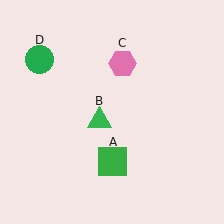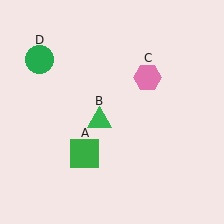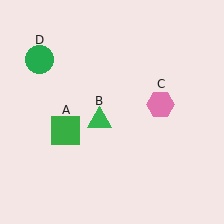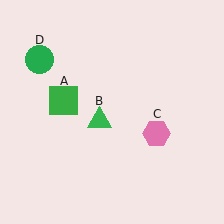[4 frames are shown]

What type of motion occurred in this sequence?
The green square (object A), pink hexagon (object C) rotated clockwise around the center of the scene.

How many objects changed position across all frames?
2 objects changed position: green square (object A), pink hexagon (object C).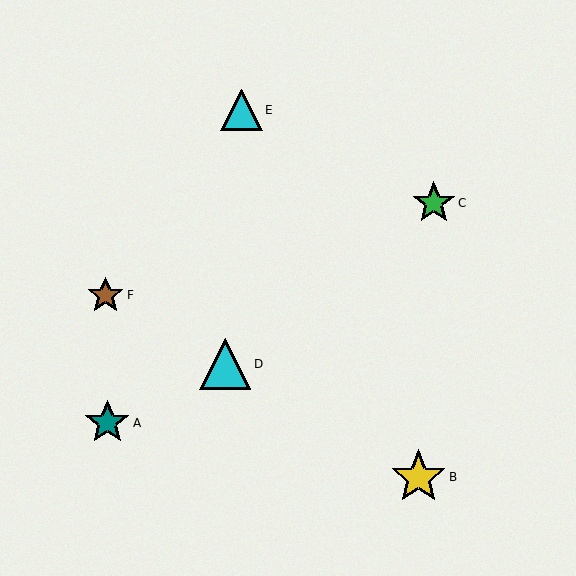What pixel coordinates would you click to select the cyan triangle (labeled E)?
Click at (241, 110) to select the cyan triangle E.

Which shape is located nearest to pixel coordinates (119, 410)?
The teal star (labeled A) at (107, 423) is nearest to that location.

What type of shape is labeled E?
Shape E is a cyan triangle.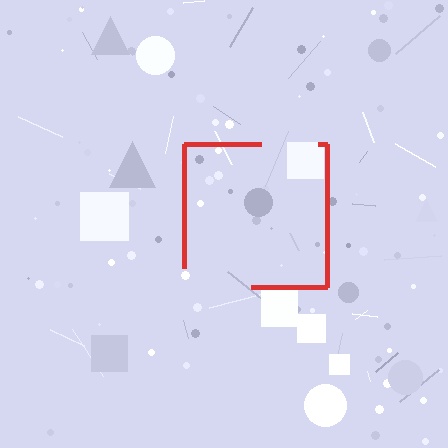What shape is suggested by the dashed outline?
The dashed outline suggests a square.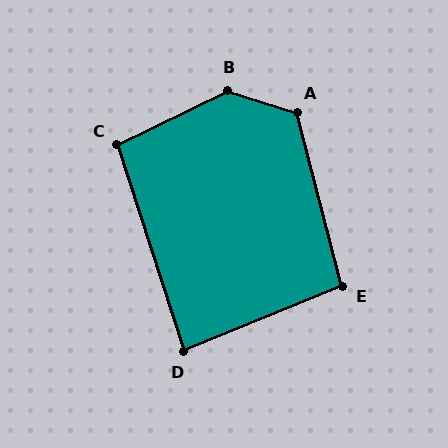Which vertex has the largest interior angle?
B, at approximately 136 degrees.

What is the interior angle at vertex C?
Approximately 98 degrees (obtuse).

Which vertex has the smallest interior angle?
D, at approximately 86 degrees.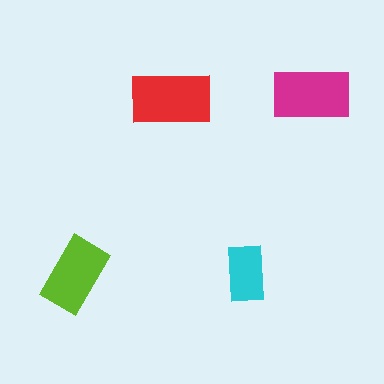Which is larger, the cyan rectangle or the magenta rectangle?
The magenta one.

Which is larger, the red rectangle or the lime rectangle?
The red one.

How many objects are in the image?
There are 4 objects in the image.